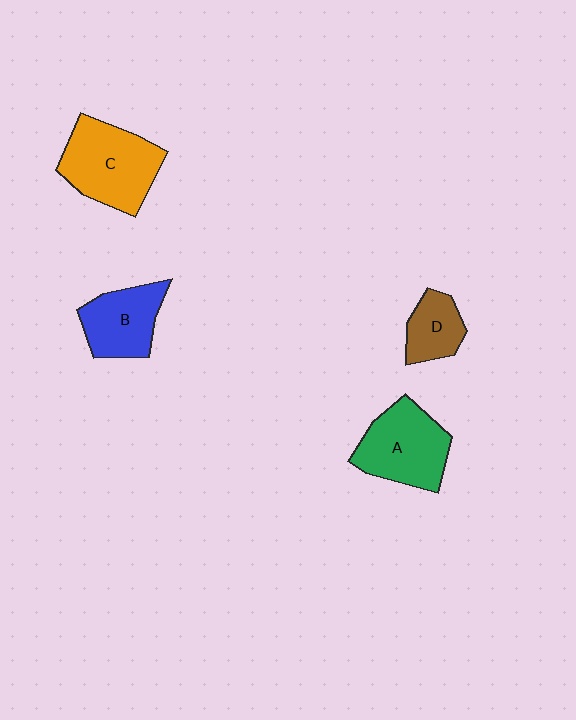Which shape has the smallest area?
Shape D (brown).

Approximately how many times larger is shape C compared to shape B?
Approximately 1.4 times.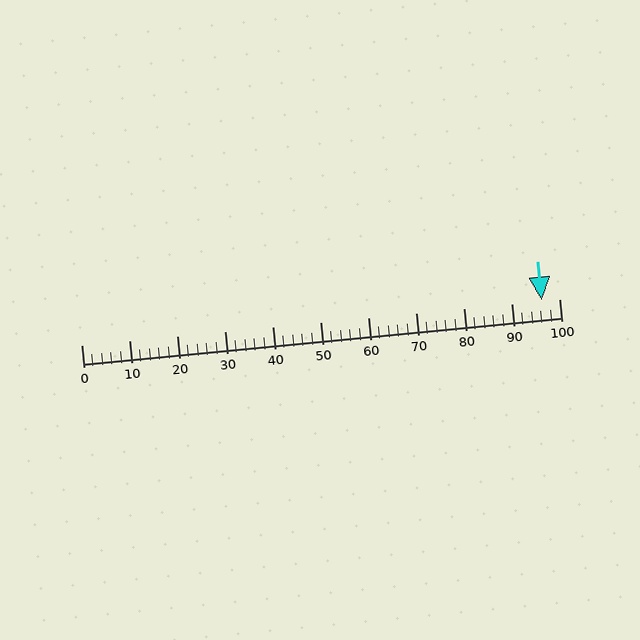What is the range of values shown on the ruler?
The ruler shows values from 0 to 100.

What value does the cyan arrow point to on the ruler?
The cyan arrow points to approximately 96.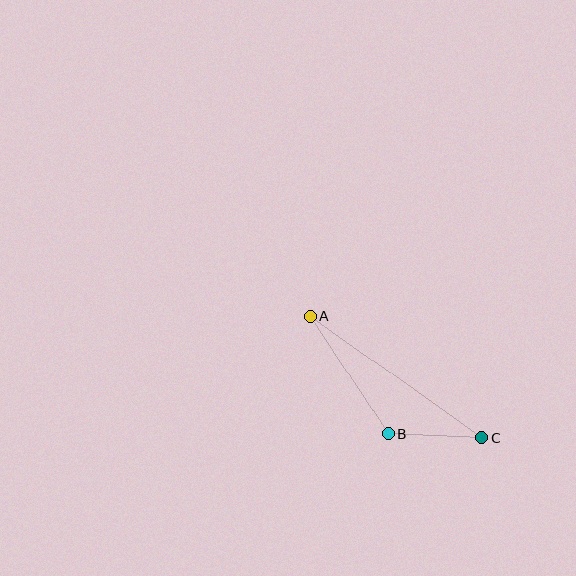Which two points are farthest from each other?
Points A and C are farthest from each other.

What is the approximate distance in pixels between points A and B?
The distance between A and B is approximately 141 pixels.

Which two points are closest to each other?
Points B and C are closest to each other.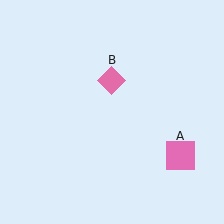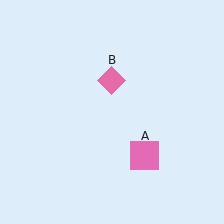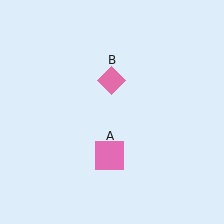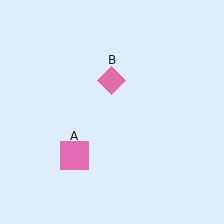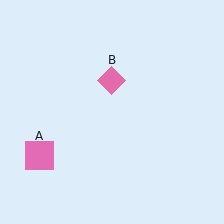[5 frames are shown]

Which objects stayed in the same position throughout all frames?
Pink diamond (object B) remained stationary.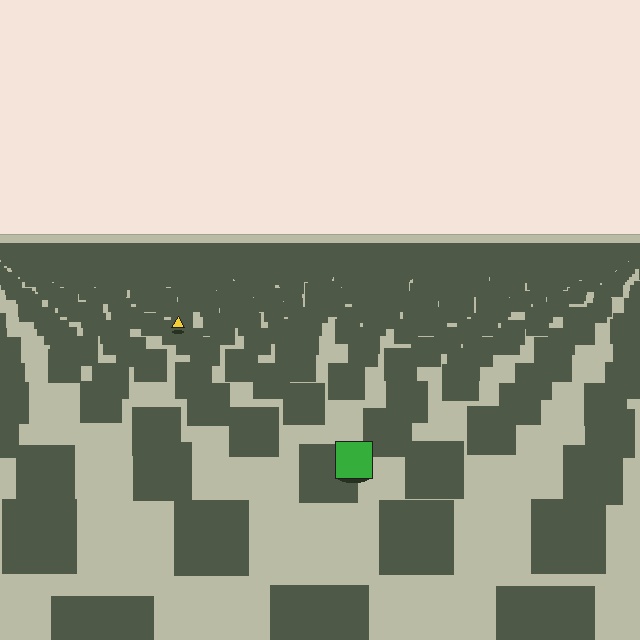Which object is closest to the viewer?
The green square is closest. The texture marks near it are larger and more spread out.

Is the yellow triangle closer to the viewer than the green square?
No. The green square is closer — you can tell from the texture gradient: the ground texture is coarser near it.